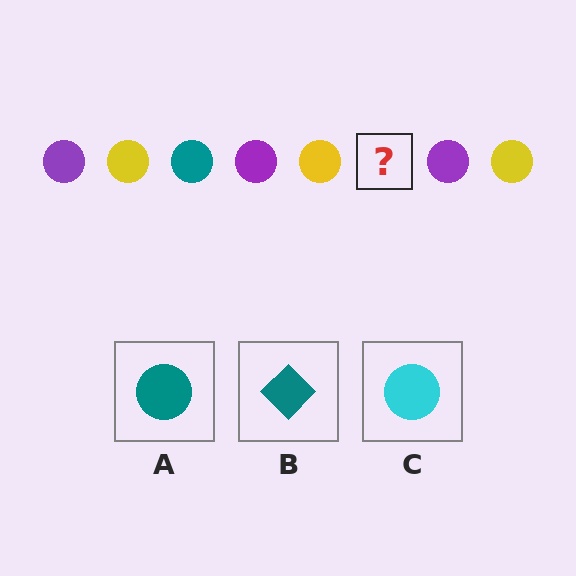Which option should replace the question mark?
Option A.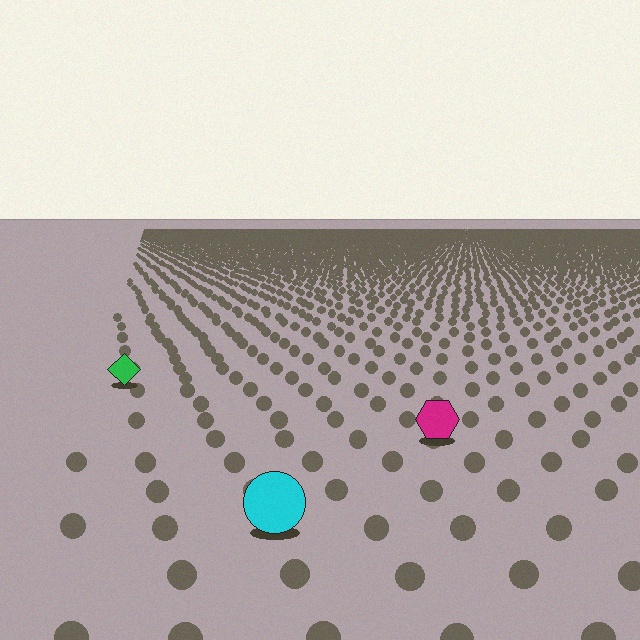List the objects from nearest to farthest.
From nearest to farthest: the cyan circle, the magenta hexagon, the green diamond.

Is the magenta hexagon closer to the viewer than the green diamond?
Yes. The magenta hexagon is closer — you can tell from the texture gradient: the ground texture is coarser near it.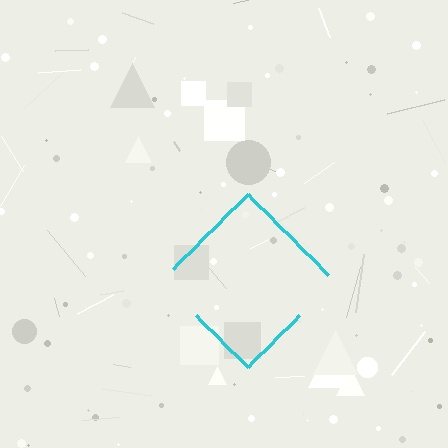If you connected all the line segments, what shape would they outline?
They would outline a diamond.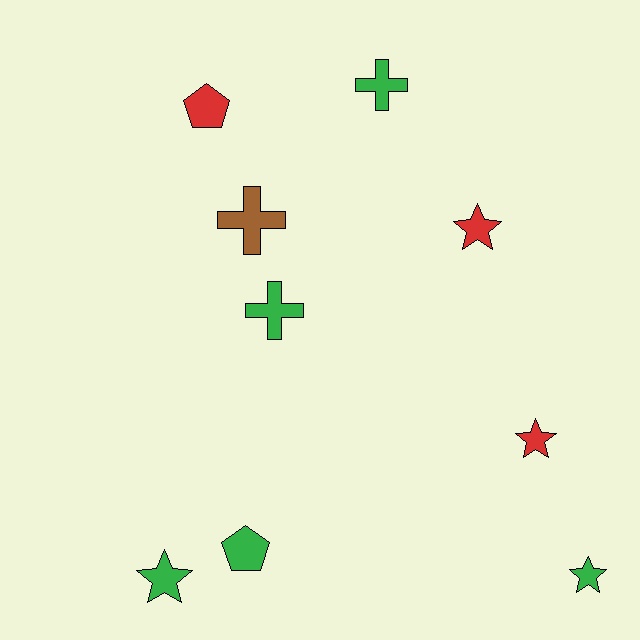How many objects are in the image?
There are 9 objects.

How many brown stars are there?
There are no brown stars.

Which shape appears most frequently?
Star, with 4 objects.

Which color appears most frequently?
Green, with 5 objects.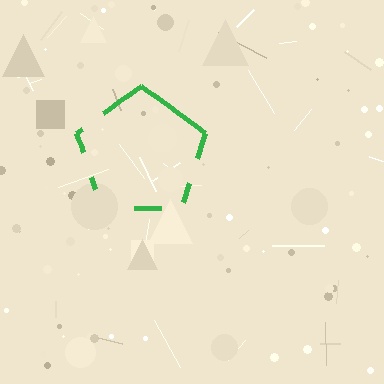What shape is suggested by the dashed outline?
The dashed outline suggests a pentagon.